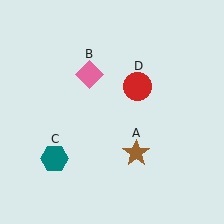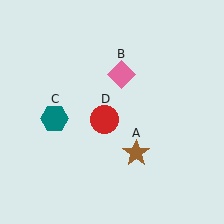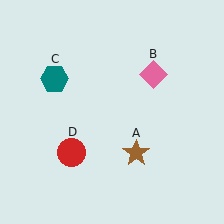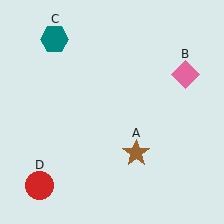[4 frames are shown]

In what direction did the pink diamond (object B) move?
The pink diamond (object B) moved right.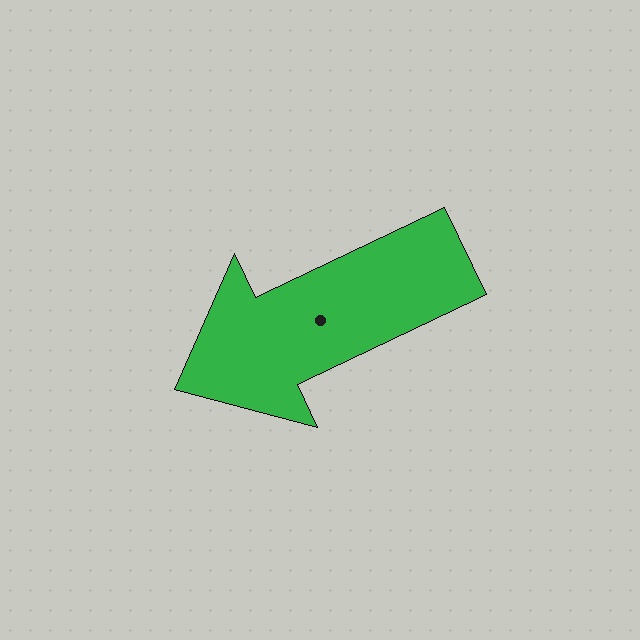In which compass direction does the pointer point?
Southwest.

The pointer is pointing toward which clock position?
Roughly 8 o'clock.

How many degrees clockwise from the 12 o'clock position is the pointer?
Approximately 245 degrees.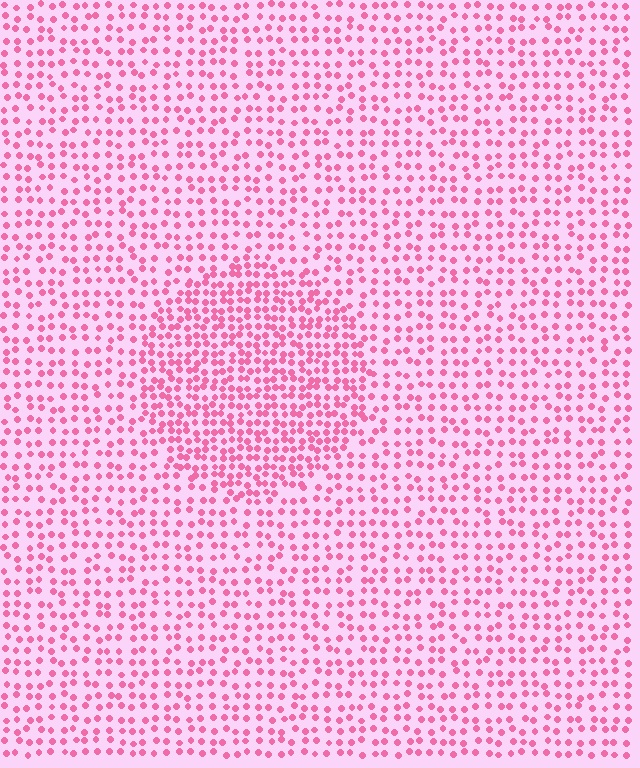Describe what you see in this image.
The image contains small pink elements arranged at two different densities. A circle-shaped region is visible where the elements are more densely packed than the surrounding area.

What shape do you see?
I see a circle.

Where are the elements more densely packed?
The elements are more densely packed inside the circle boundary.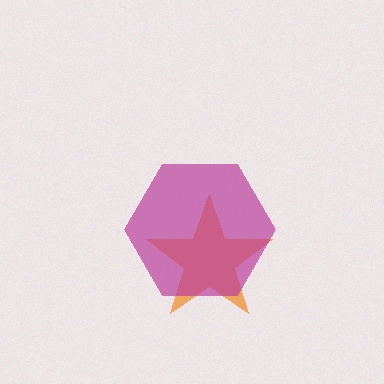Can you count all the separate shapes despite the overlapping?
Yes, there are 2 separate shapes.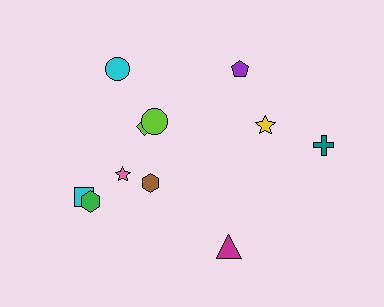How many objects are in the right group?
There are 4 objects.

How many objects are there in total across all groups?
There are 11 objects.